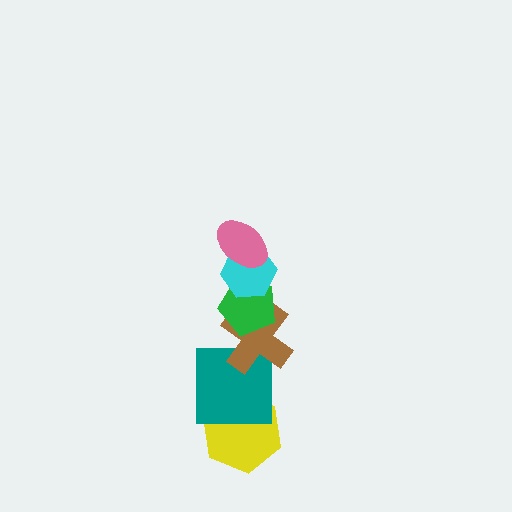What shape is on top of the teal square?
The brown cross is on top of the teal square.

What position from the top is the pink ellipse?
The pink ellipse is 1st from the top.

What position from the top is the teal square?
The teal square is 5th from the top.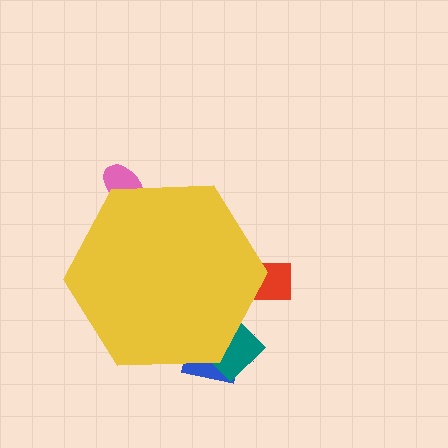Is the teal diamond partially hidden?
Yes, the teal diamond is partially hidden behind the yellow hexagon.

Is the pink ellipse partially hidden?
Yes, the pink ellipse is partially hidden behind the yellow hexagon.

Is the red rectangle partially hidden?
Yes, the red rectangle is partially hidden behind the yellow hexagon.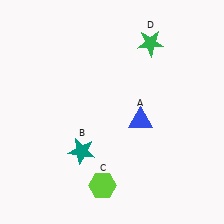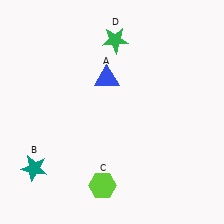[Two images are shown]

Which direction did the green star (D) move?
The green star (D) moved left.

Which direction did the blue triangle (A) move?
The blue triangle (A) moved up.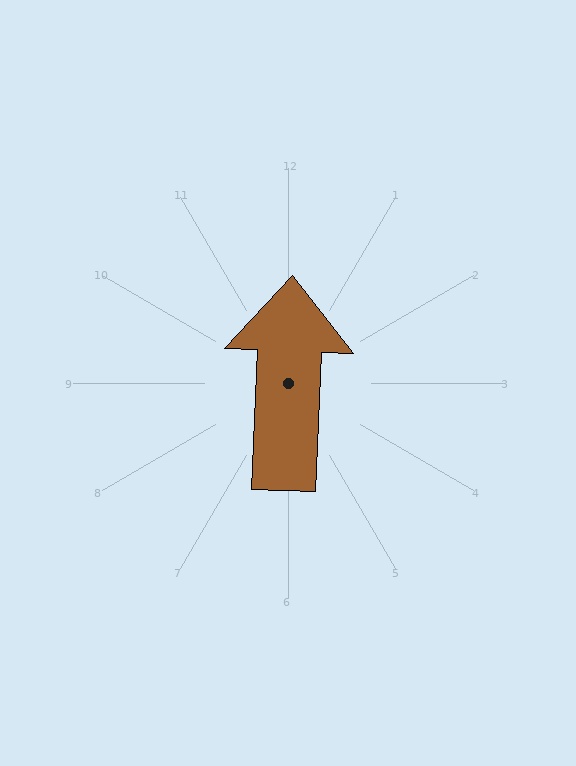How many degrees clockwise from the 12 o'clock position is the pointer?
Approximately 2 degrees.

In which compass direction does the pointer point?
North.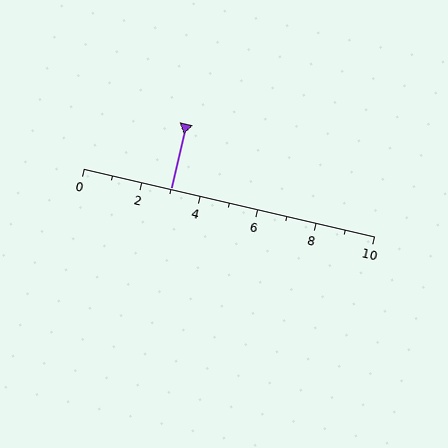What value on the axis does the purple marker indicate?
The marker indicates approximately 3.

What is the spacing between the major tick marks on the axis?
The major ticks are spaced 2 apart.